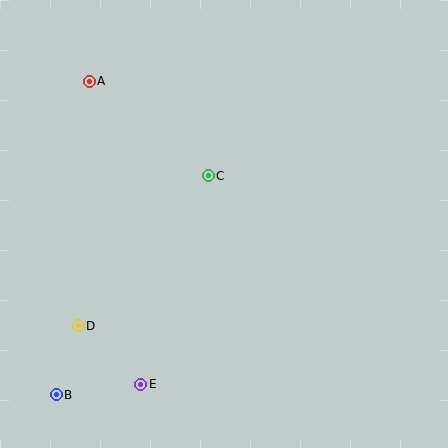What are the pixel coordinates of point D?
Point D is at (78, 326).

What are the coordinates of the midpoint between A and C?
The midpoint between A and C is at (149, 128).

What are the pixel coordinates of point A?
Point A is at (89, 81).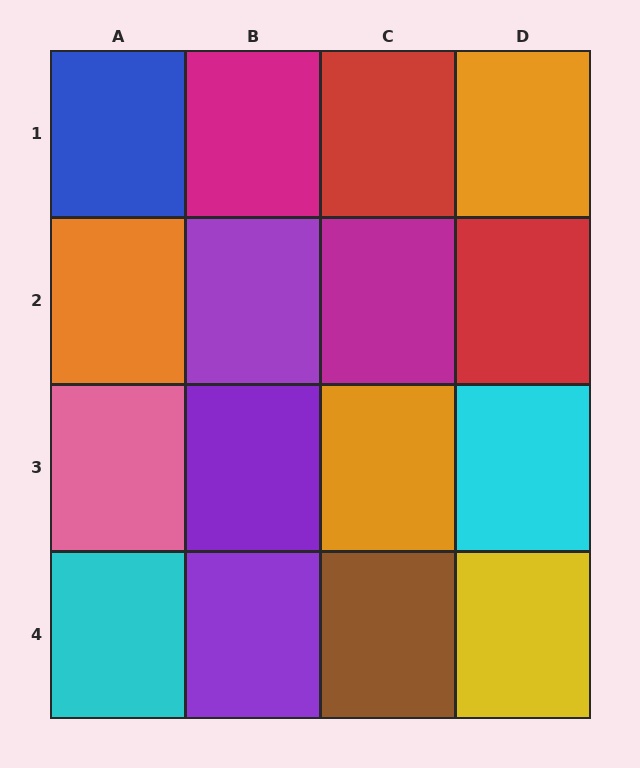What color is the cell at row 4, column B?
Purple.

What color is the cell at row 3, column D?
Cyan.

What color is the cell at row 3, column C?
Orange.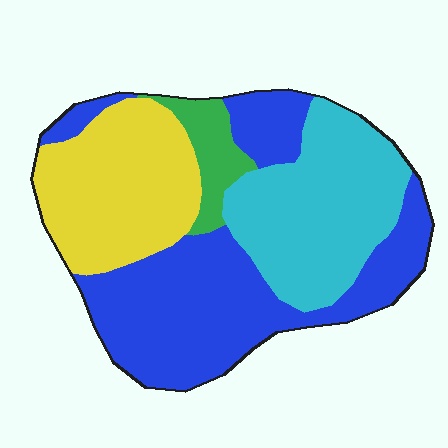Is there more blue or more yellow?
Blue.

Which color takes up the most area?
Blue, at roughly 40%.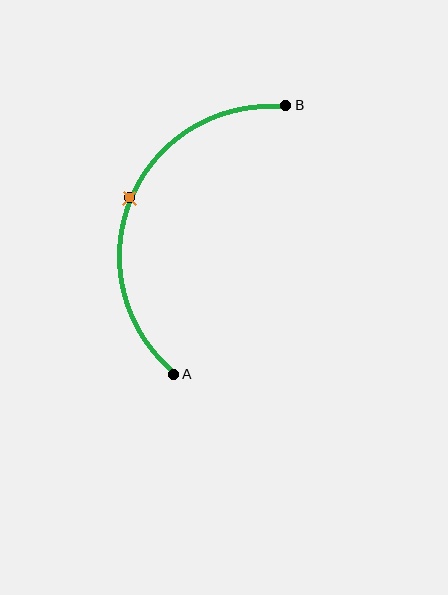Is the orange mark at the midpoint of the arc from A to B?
Yes. The orange mark lies on the arc at equal arc-length from both A and B — it is the arc midpoint.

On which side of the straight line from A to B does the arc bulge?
The arc bulges to the left of the straight line connecting A and B.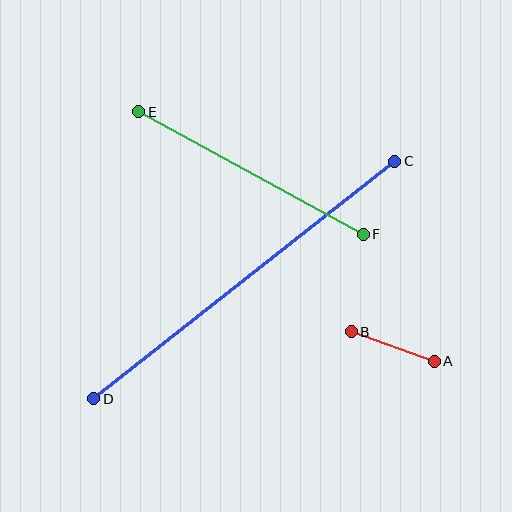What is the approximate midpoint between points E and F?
The midpoint is at approximately (251, 173) pixels.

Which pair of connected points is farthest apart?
Points C and D are farthest apart.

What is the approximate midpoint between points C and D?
The midpoint is at approximately (244, 280) pixels.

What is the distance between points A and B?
The distance is approximately 88 pixels.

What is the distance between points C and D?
The distance is approximately 384 pixels.